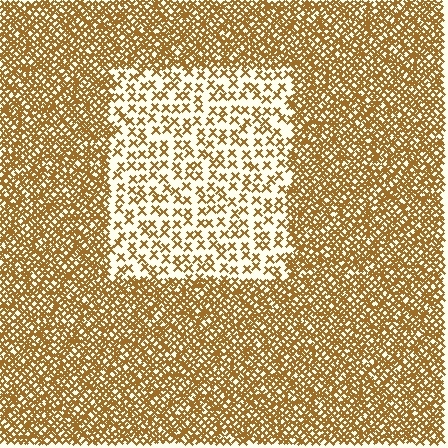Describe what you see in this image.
The image contains small brown elements arranged at two different densities. A rectangle-shaped region is visible where the elements are less densely packed than the surrounding area.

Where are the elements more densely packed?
The elements are more densely packed outside the rectangle boundary.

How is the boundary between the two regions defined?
The boundary is defined by a change in element density (approximately 2.8x ratio). All elements are the same color, size, and shape.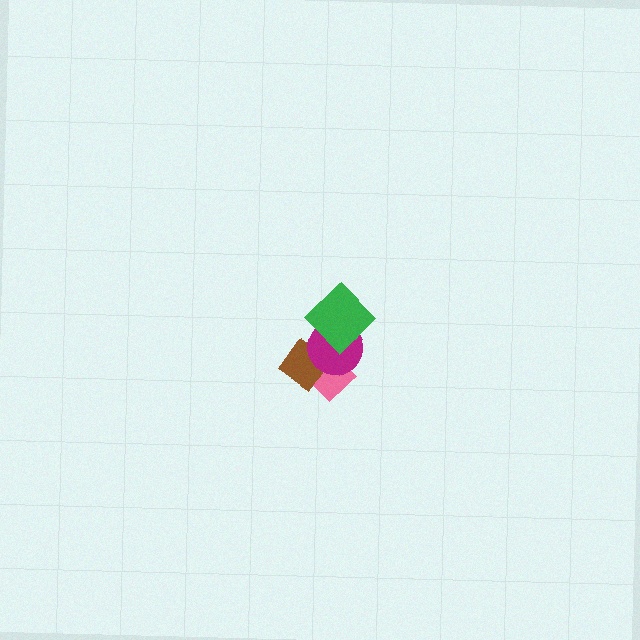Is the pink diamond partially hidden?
Yes, it is partially covered by another shape.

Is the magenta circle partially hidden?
Yes, it is partially covered by another shape.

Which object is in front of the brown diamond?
The magenta circle is in front of the brown diamond.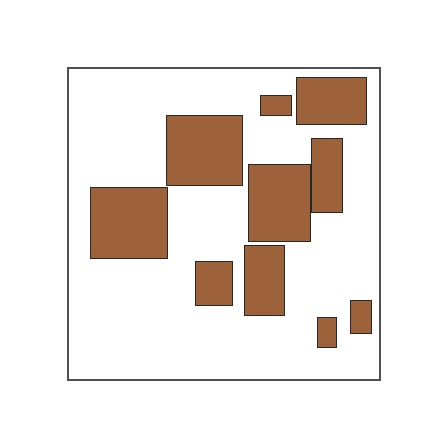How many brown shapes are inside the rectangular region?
10.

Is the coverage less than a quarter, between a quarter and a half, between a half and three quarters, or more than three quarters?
Between a quarter and a half.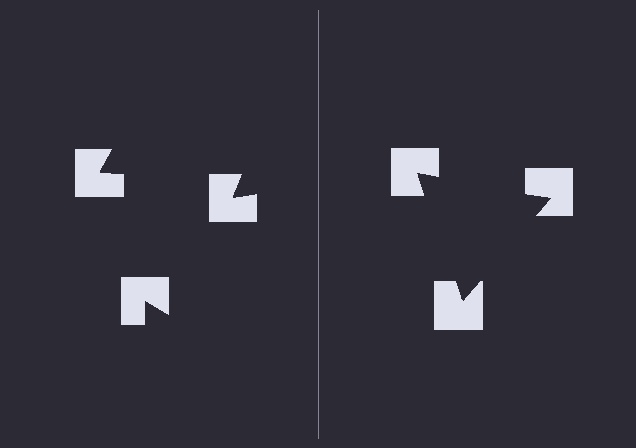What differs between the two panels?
The notched squares are positioned identically on both sides; only the wedge orientations differ. On the right they align to a triangle; on the left they are misaligned.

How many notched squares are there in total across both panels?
6 — 3 on each side.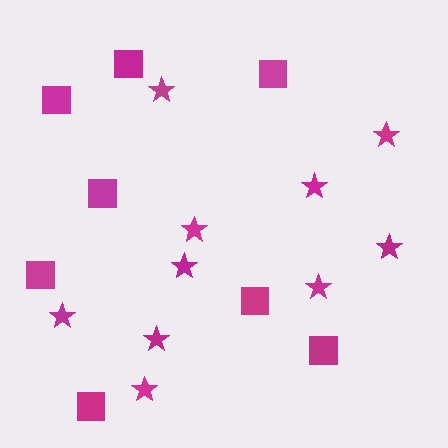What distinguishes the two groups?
There are 2 groups: one group of stars (10) and one group of squares (8).